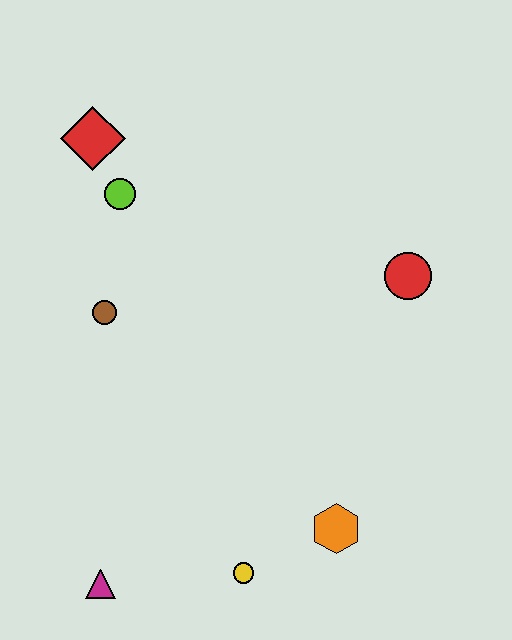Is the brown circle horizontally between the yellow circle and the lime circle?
No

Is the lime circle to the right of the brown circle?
Yes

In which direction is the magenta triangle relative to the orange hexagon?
The magenta triangle is to the left of the orange hexagon.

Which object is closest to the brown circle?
The lime circle is closest to the brown circle.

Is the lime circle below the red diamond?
Yes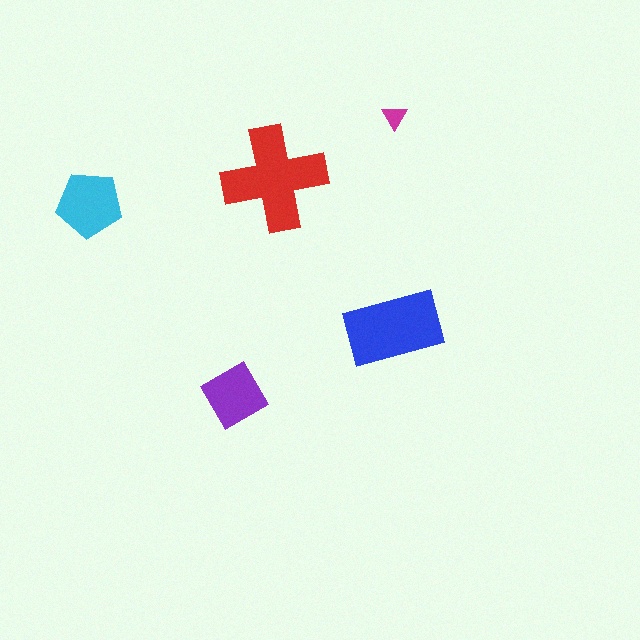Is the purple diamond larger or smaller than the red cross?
Smaller.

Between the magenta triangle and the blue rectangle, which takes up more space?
The blue rectangle.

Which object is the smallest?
The magenta triangle.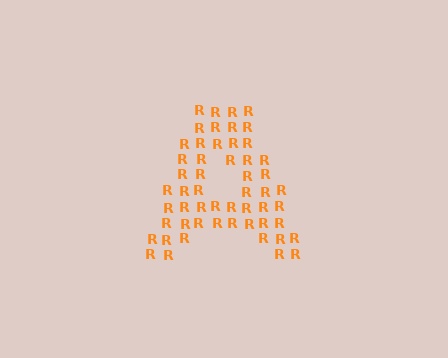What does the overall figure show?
The overall figure shows the letter A.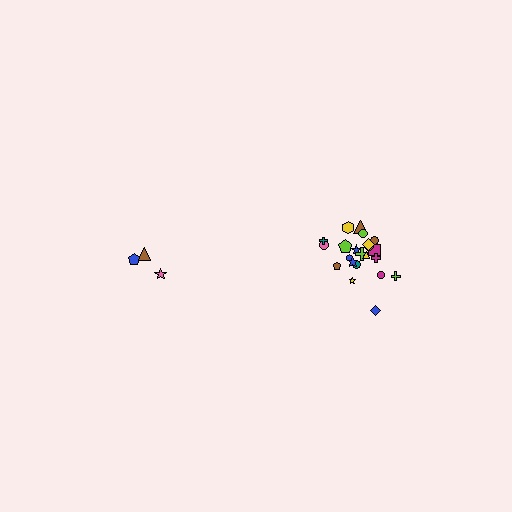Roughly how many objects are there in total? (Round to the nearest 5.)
Roughly 25 objects in total.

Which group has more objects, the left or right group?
The right group.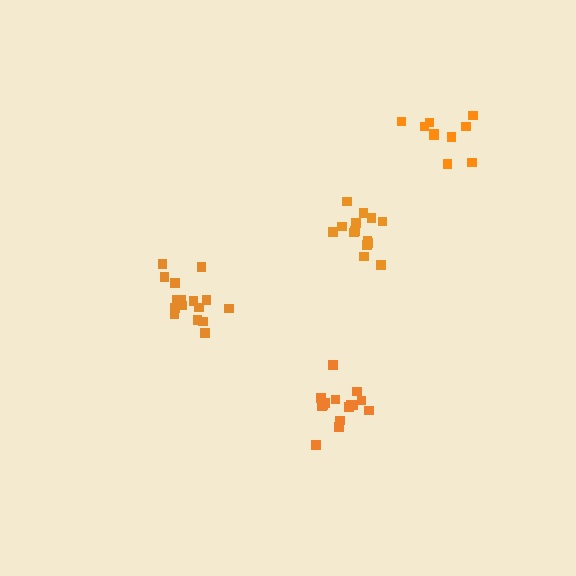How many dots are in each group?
Group 1: 14 dots, Group 2: 16 dots, Group 3: 15 dots, Group 4: 10 dots (55 total).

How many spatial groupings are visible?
There are 4 spatial groupings.